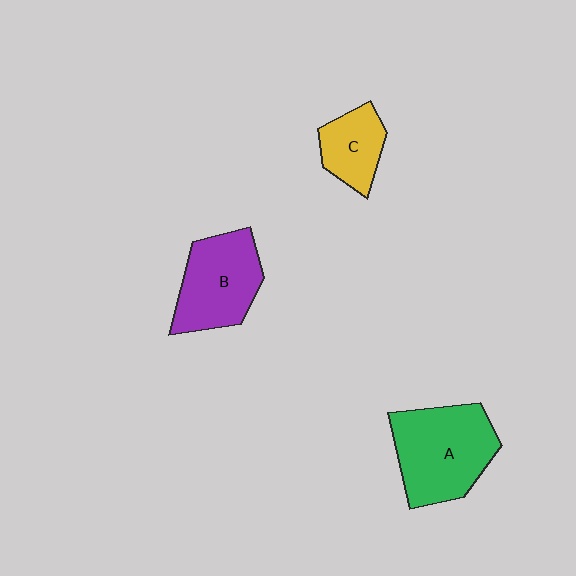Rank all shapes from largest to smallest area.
From largest to smallest: A (green), B (purple), C (yellow).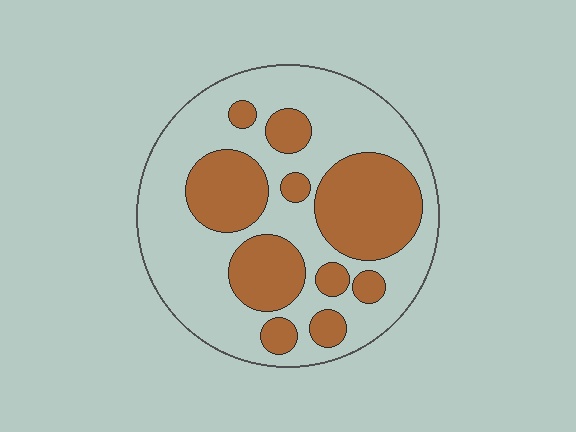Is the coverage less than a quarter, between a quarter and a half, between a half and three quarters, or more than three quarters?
Between a quarter and a half.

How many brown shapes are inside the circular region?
10.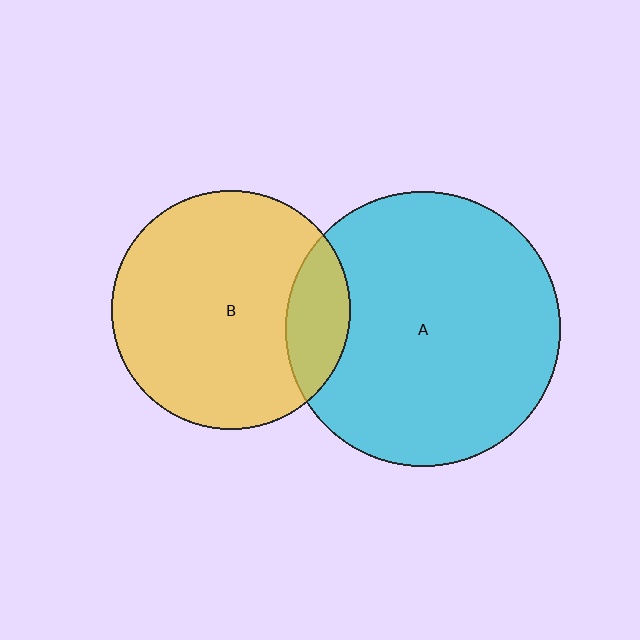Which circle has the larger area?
Circle A (cyan).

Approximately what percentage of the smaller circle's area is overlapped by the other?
Approximately 15%.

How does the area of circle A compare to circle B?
Approximately 1.3 times.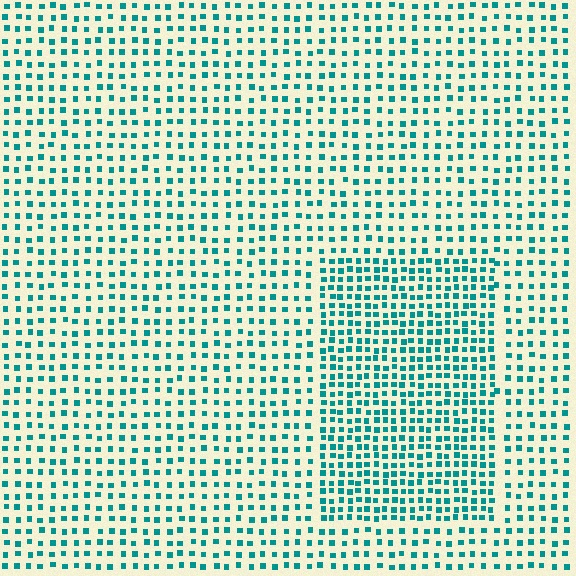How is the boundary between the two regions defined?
The boundary is defined by a change in element density (approximately 1.7x ratio). All elements are the same color, size, and shape.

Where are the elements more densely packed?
The elements are more densely packed inside the rectangle boundary.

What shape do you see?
I see a rectangle.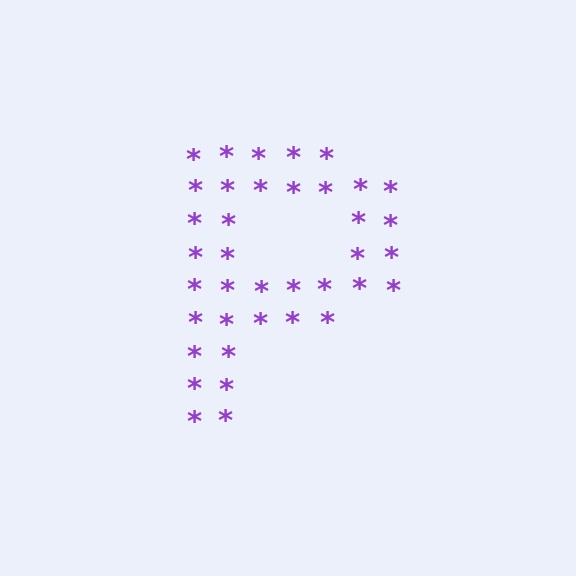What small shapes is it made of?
It is made of small asterisks.